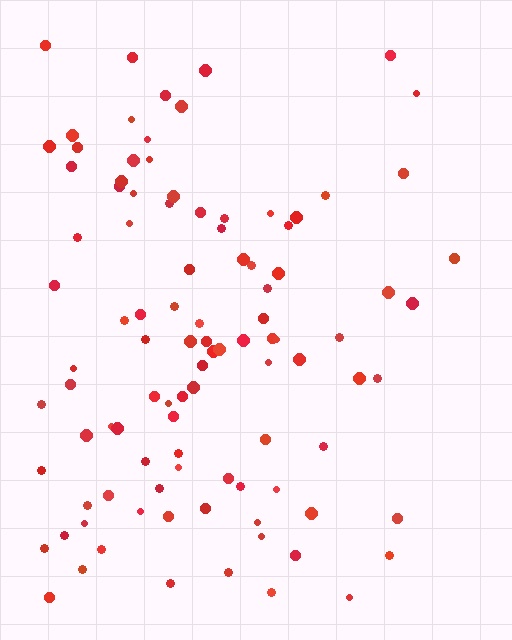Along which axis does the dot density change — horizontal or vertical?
Horizontal.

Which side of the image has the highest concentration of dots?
The left.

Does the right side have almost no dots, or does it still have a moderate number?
Still a moderate number, just noticeably fewer than the left.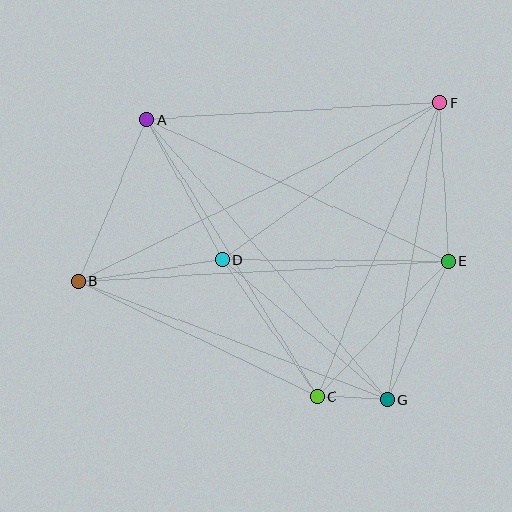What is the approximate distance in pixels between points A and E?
The distance between A and E is approximately 333 pixels.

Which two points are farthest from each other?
Points B and F are farthest from each other.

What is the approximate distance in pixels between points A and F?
The distance between A and F is approximately 293 pixels.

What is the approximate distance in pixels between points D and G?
The distance between D and G is approximately 216 pixels.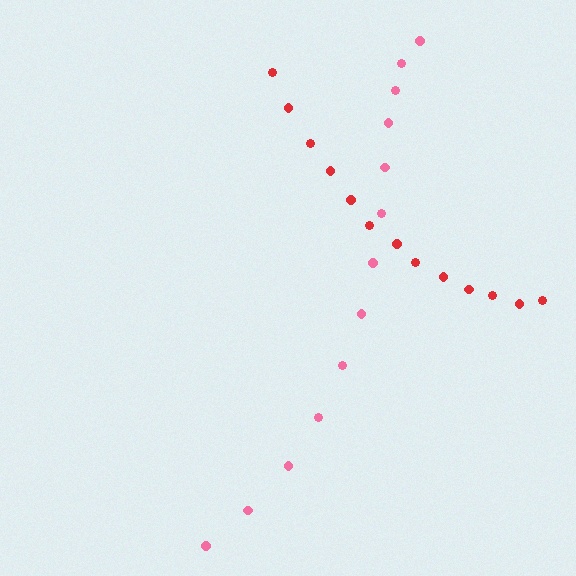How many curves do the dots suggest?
There are 2 distinct paths.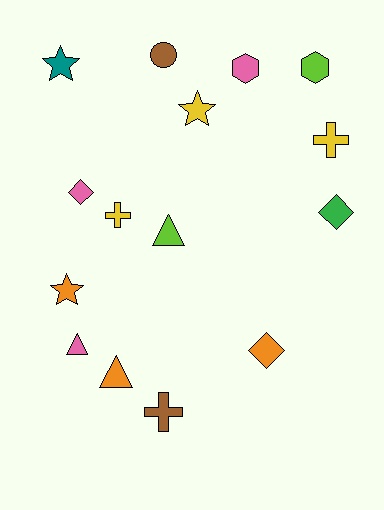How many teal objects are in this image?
There is 1 teal object.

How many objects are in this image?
There are 15 objects.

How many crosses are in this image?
There are 3 crosses.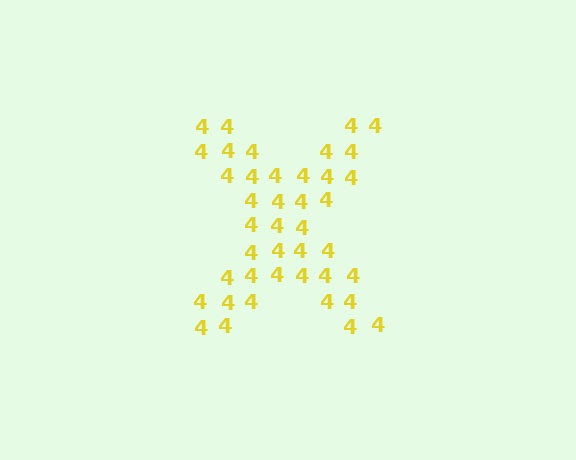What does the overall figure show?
The overall figure shows the letter X.